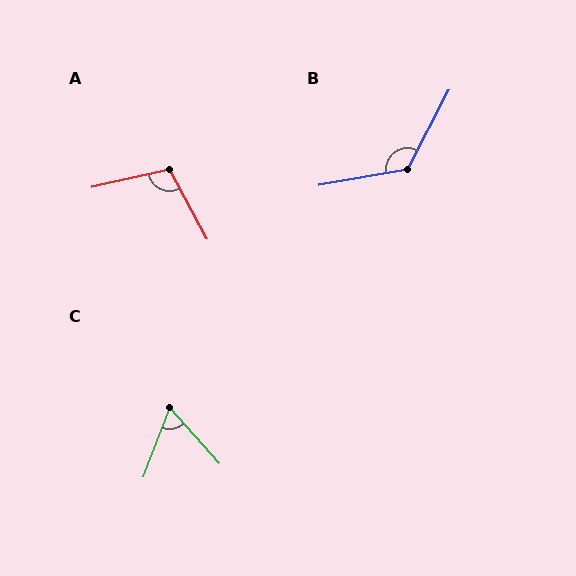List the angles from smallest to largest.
C (62°), A (106°), B (128°).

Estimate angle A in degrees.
Approximately 106 degrees.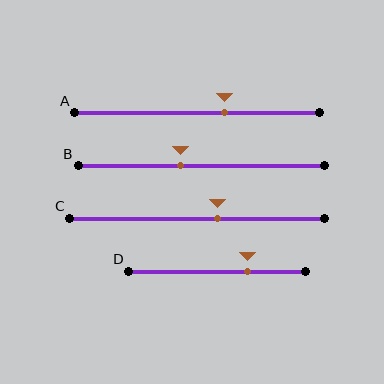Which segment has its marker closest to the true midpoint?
Segment C has its marker closest to the true midpoint.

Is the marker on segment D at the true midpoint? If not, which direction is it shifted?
No, the marker on segment D is shifted to the right by about 17% of the segment length.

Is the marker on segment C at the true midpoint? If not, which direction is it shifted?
No, the marker on segment C is shifted to the right by about 8% of the segment length.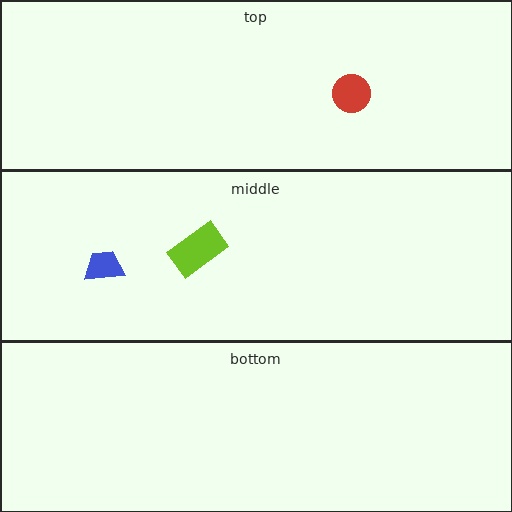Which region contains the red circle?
The top region.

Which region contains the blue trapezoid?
The middle region.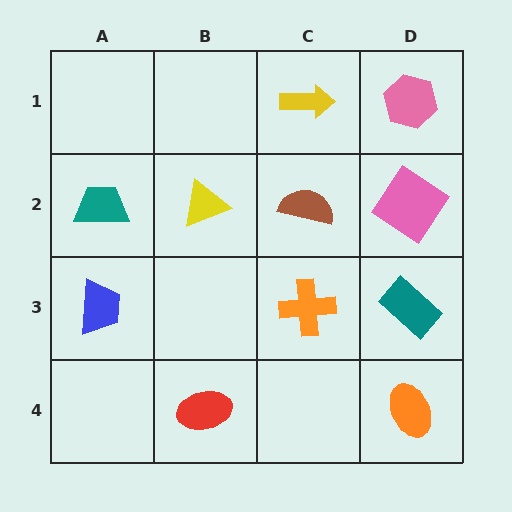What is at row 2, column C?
A brown semicircle.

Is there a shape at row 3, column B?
No, that cell is empty.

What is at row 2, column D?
A pink diamond.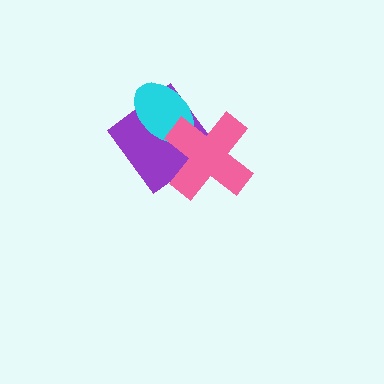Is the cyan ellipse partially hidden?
Yes, it is partially covered by another shape.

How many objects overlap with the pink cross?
2 objects overlap with the pink cross.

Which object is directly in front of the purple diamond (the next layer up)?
The cyan ellipse is directly in front of the purple diamond.